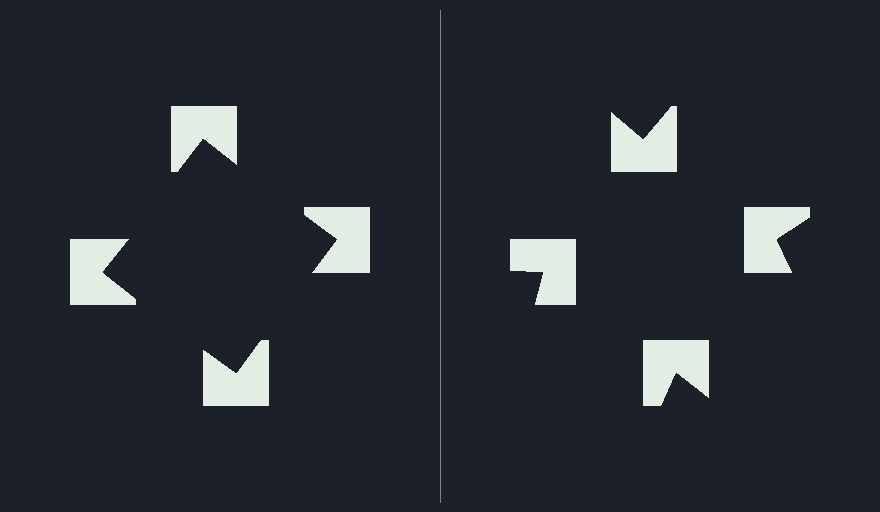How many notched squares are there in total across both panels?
8 — 4 on each side.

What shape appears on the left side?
An illusory square.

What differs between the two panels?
The notched squares are positioned identically on both sides; only the wedge orientations differ. On the left they align to a square; on the right they are misaligned.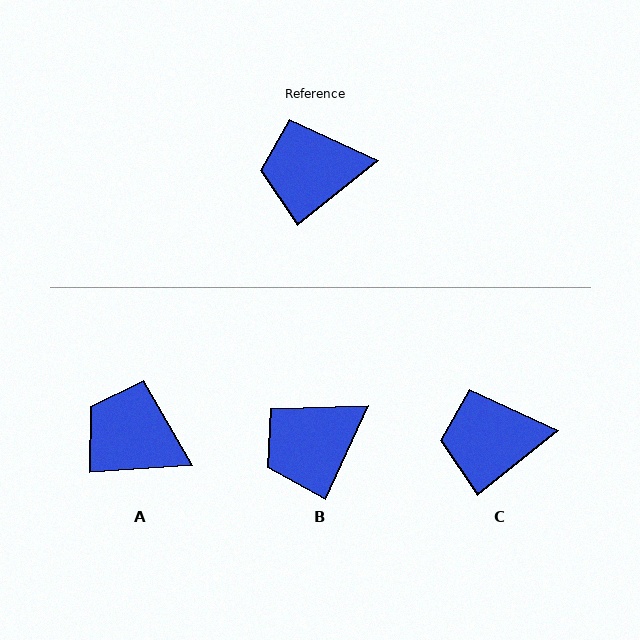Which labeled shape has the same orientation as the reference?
C.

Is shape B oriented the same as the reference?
No, it is off by about 27 degrees.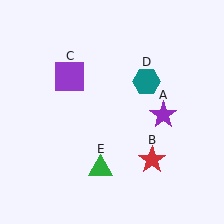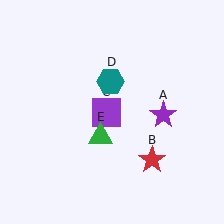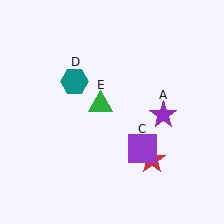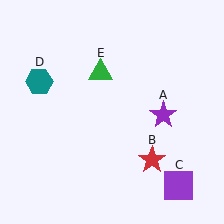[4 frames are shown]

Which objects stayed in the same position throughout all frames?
Purple star (object A) and red star (object B) remained stationary.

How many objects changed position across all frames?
3 objects changed position: purple square (object C), teal hexagon (object D), green triangle (object E).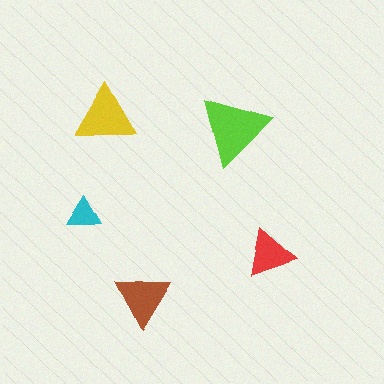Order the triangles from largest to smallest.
the lime one, the yellow one, the brown one, the red one, the cyan one.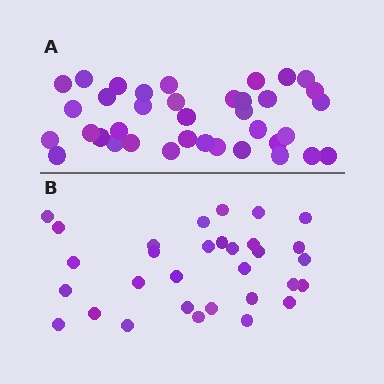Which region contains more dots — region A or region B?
Region A (the top region) has more dots.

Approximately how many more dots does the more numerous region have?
Region A has about 6 more dots than region B.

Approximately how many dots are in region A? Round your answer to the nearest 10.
About 40 dots. (The exact count is 37, which rounds to 40.)